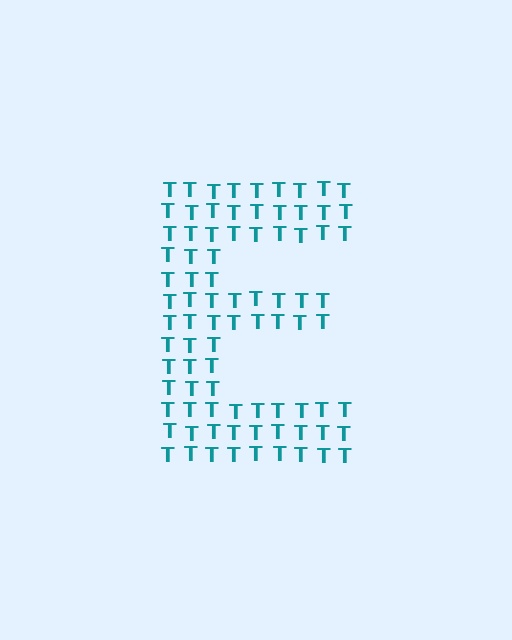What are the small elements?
The small elements are letter T's.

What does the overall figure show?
The overall figure shows the letter E.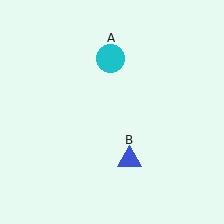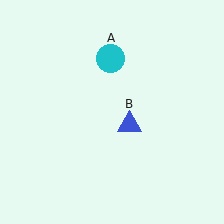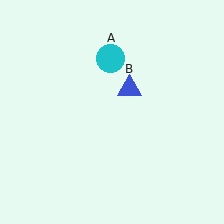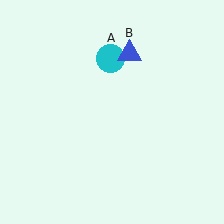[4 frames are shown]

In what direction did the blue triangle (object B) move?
The blue triangle (object B) moved up.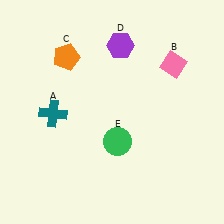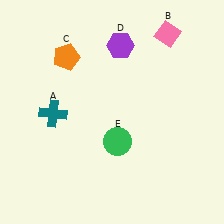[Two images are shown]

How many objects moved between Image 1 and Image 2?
1 object moved between the two images.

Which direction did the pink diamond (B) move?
The pink diamond (B) moved up.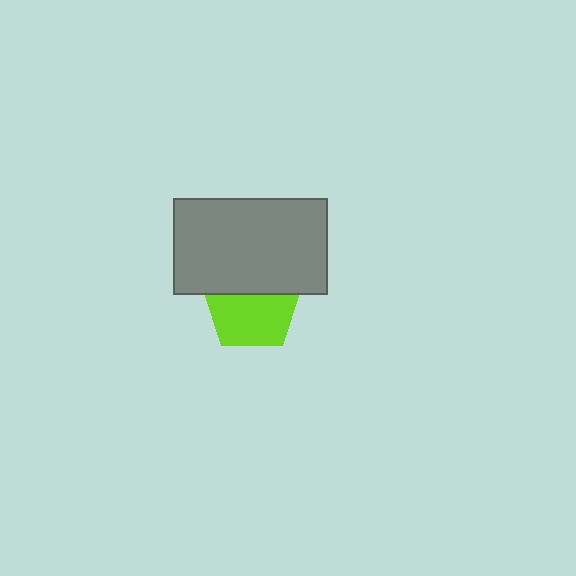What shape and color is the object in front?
The object in front is a gray rectangle.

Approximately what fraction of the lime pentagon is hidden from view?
Roughly 40% of the lime pentagon is hidden behind the gray rectangle.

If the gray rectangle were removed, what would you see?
You would see the complete lime pentagon.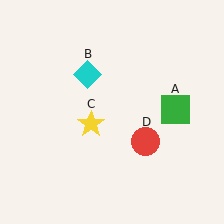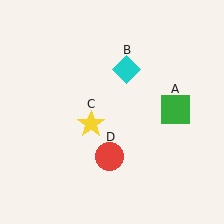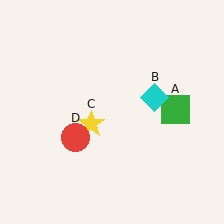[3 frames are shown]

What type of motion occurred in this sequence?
The cyan diamond (object B), red circle (object D) rotated clockwise around the center of the scene.